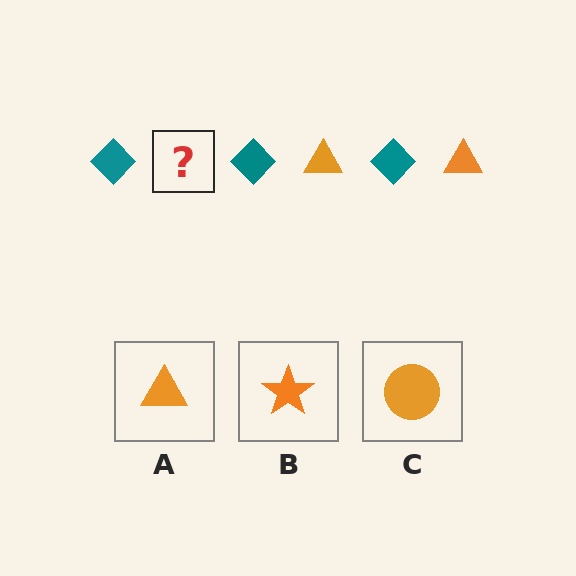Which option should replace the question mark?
Option A.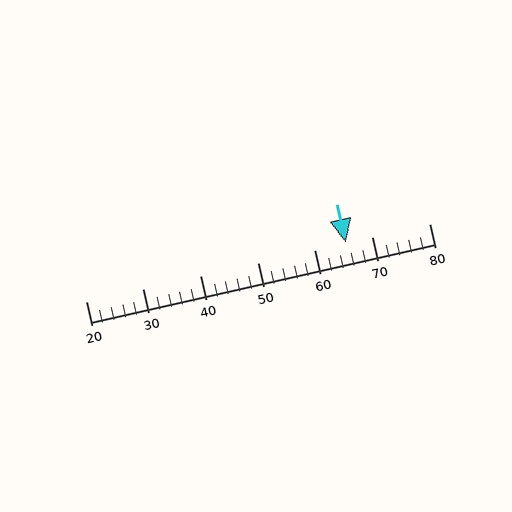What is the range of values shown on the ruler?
The ruler shows values from 20 to 80.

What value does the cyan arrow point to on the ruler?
The cyan arrow points to approximately 66.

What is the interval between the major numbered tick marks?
The major tick marks are spaced 10 units apart.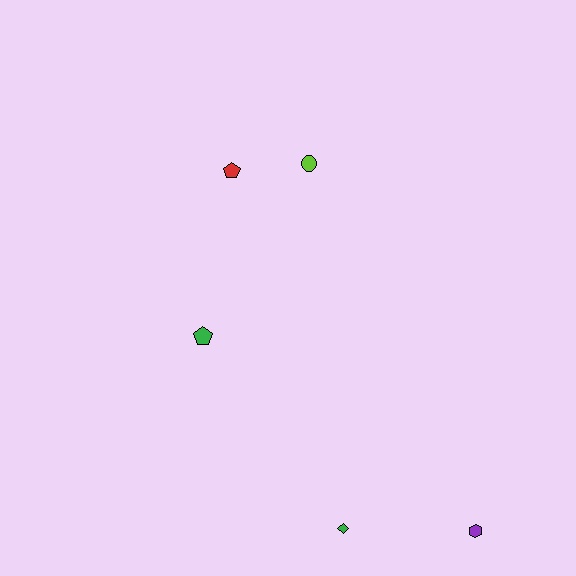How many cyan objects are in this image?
There are no cyan objects.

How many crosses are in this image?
There are no crosses.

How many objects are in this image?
There are 5 objects.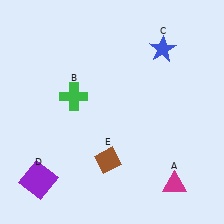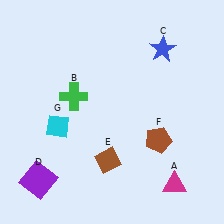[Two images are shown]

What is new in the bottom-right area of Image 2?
A brown pentagon (F) was added in the bottom-right area of Image 2.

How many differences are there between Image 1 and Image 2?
There are 2 differences between the two images.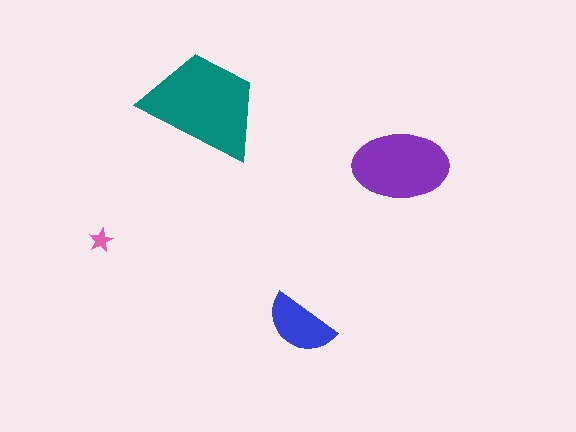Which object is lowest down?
The blue semicircle is bottommost.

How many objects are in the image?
There are 4 objects in the image.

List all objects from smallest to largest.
The pink star, the blue semicircle, the purple ellipse, the teal trapezoid.